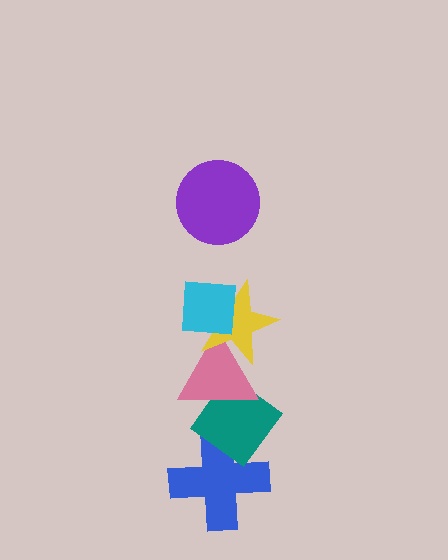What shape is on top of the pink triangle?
The yellow star is on top of the pink triangle.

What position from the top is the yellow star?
The yellow star is 3rd from the top.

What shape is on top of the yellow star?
The cyan square is on top of the yellow star.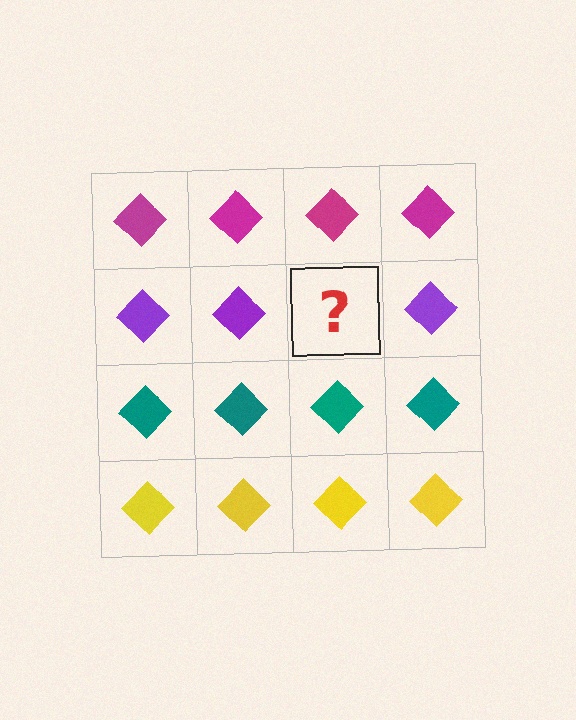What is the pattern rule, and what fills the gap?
The rule is that each row has a consistent color. The gap should be filled with a purple diamond.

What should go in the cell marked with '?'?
The missing cell should contain a purple diamond.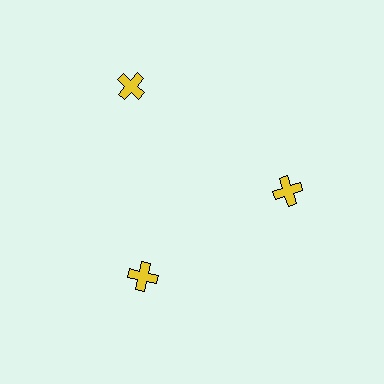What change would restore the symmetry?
The symmetry would be restored by moving it inward, back onto the ring so that all 3 crosses sit at equal angles and equal distance from the center.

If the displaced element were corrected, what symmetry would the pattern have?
It would have 3-fold rotational symmetry — the pattern would map onto itself every 120 degrees.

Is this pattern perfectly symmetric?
No. The 3 yellow crosses are arranged in a ring, but one element near the 11 o'clock position is pushed outward from the center, breaking the 3-fold rotational symmetry.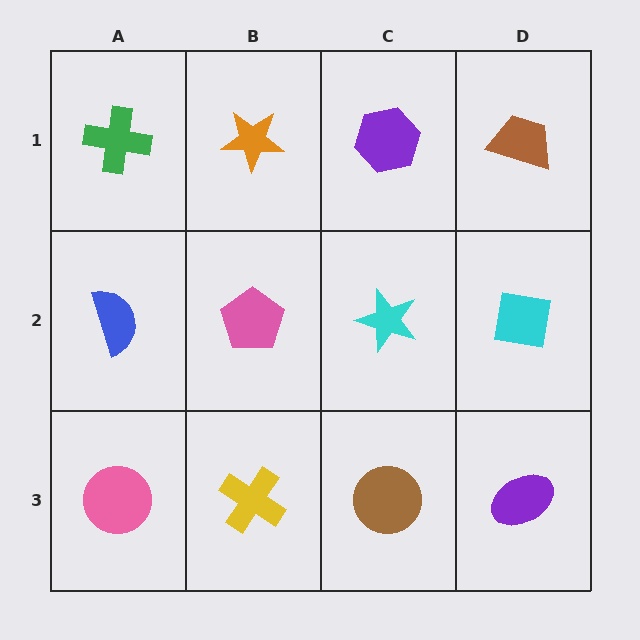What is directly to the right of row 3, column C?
A purple ellipse.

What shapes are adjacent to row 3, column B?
A pink pentagon (row 2, column B), a pink circle (row 3, column A), a brown circle (row 3, column C).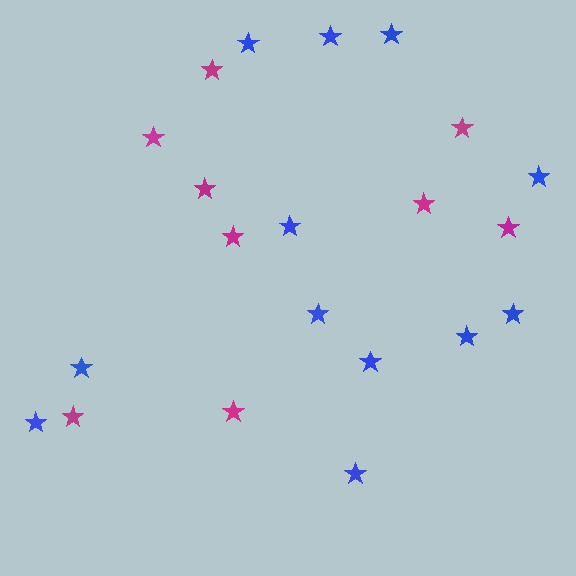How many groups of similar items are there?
There are 2 groups: one group of magenta stars (9) and one group of blue stars (12).